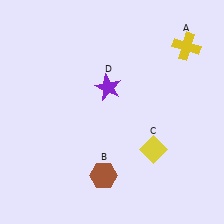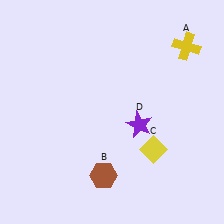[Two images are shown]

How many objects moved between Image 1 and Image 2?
1 object moved between the two images.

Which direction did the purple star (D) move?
The purple star (D) moved down.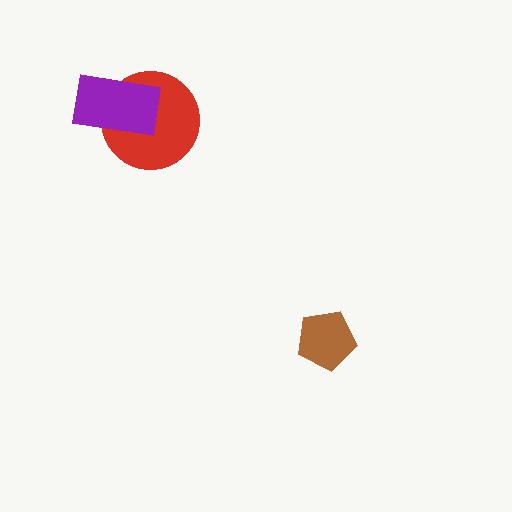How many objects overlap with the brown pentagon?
0 objects overlap with the brown pentagon.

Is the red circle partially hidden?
Yes, it is partially covered by another shape.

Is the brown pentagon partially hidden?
No, no other shape covers it.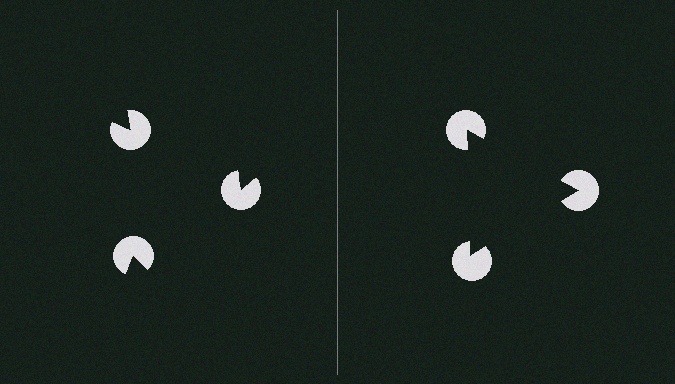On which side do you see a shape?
An illusory triangle appears on the right side. On the left side the wedge cuts are rotated, so no coherent shape forms.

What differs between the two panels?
The pac-man discs are positioned identically on both sides; only the wedge orientations differ. On the right they align to a triangle; on the left they are misaligned.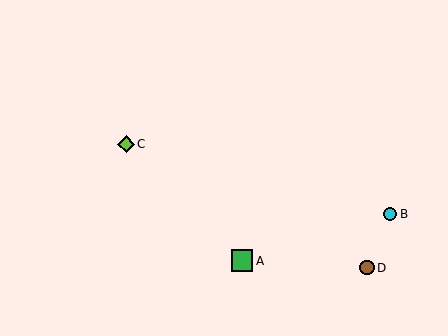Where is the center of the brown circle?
The center of the brown circle is at (367, 268).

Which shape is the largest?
The green square (labeled A) is the largest.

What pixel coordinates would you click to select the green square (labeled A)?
Click at (242, 261) to select the green square A.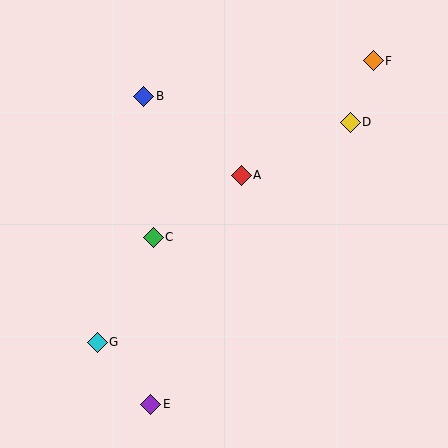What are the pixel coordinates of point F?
Point F is at (373, 61).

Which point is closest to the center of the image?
Point A at (241, 175) is closest to the center.